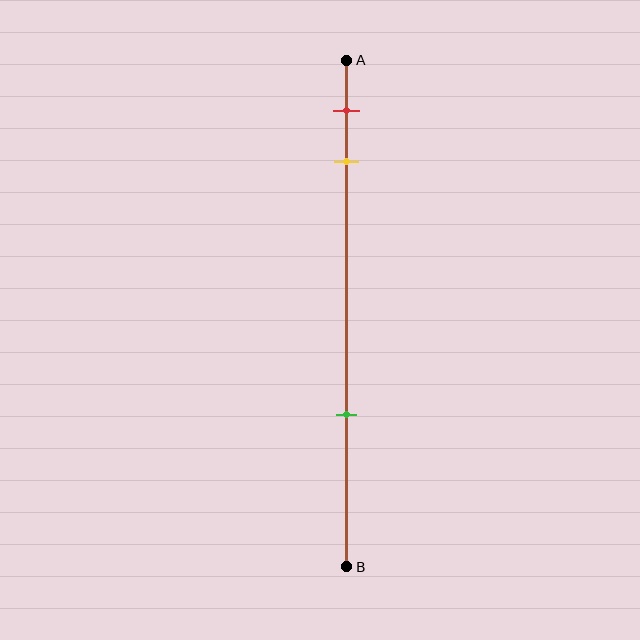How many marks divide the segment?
There are 3 marks dividing the segment.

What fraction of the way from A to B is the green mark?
The green mark is approximately 70% (0.7) of the way from A to B.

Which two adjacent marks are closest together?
The red and yellow marks are the closest adjacent pair.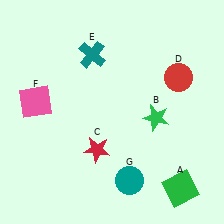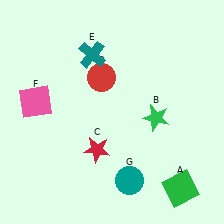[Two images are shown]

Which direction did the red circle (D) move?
The red circle (D) moved left.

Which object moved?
The red circle (D) moved left.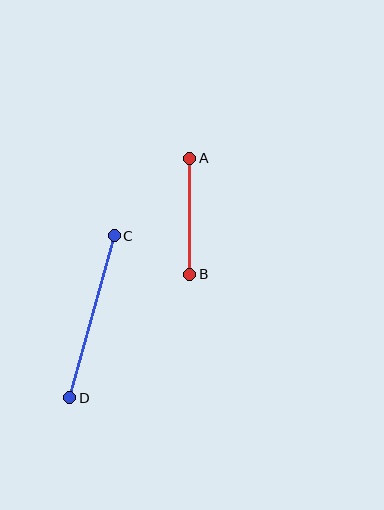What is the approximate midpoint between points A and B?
The midpoint is at approximately (190, 216) pixels.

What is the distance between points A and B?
The distance is approximately 116 pixels.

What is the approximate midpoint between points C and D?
The midpoint is at approximately (92, 317) pixels.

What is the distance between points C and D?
The distance is approximately 168 pixels.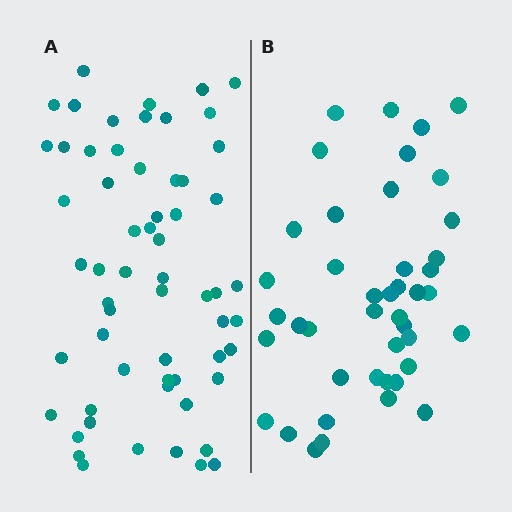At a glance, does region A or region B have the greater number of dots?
Region A (the left region) has more dots.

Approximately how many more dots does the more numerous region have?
Region A has approximately 15 more dots than region B.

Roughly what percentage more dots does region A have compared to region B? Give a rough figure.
About 40% more.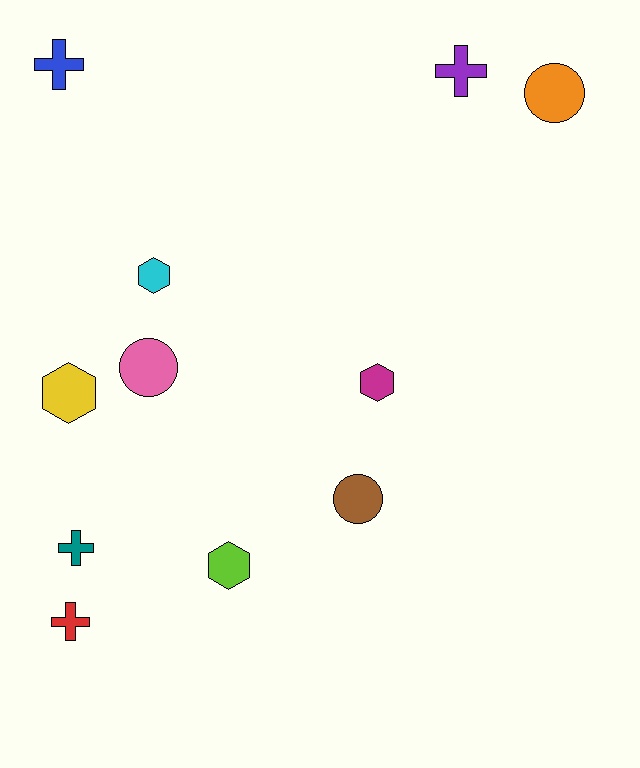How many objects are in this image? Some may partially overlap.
There are 11 objects.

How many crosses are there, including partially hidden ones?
There are 4 crosses.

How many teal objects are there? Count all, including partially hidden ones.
There is 1 teal object.